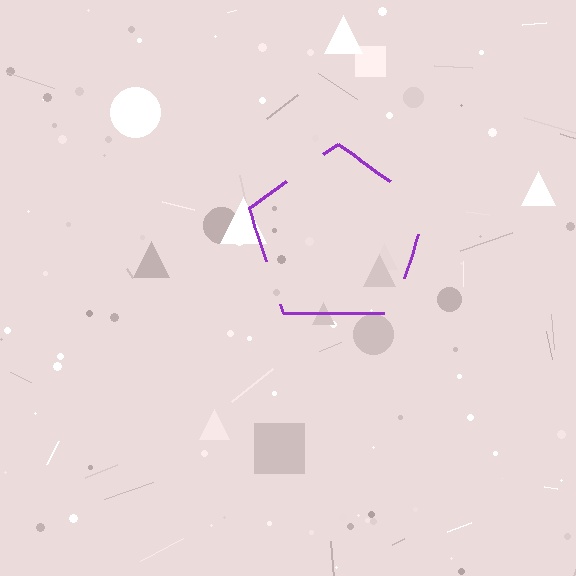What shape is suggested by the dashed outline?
The dashed outline suggests a pentagon.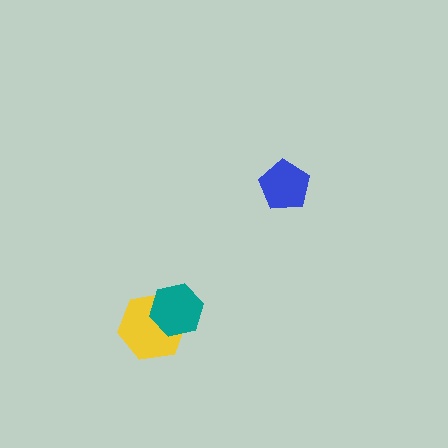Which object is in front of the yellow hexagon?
The teal hexagon is in front of the yellow hexagon.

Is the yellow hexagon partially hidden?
Yes, it is partially covered by another shape.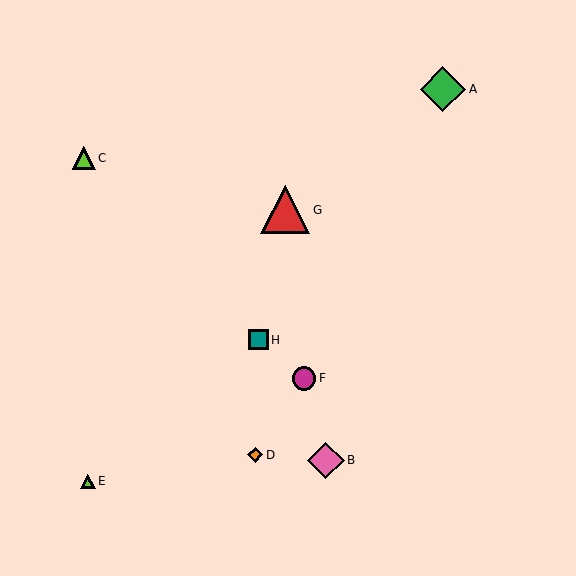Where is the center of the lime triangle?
The center of the lime triangle is at (88, 481).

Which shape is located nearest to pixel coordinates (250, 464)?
The orange diamond (labeled D) at (255, 455) is nearest to that location.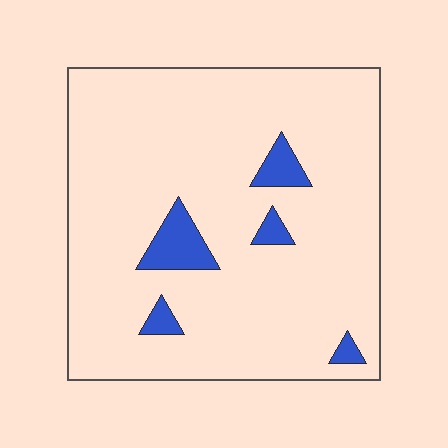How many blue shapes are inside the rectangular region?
5.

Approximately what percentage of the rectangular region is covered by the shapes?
Approximately 10%.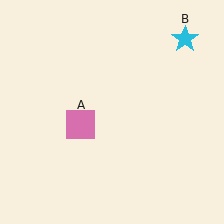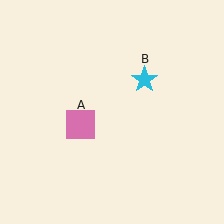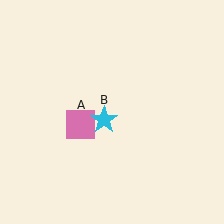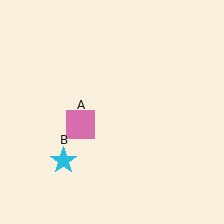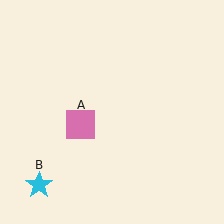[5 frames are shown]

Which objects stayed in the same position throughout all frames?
Pink square (object A) remained stationary.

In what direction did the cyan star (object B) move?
The cyan star (object B) moved down and to the left.